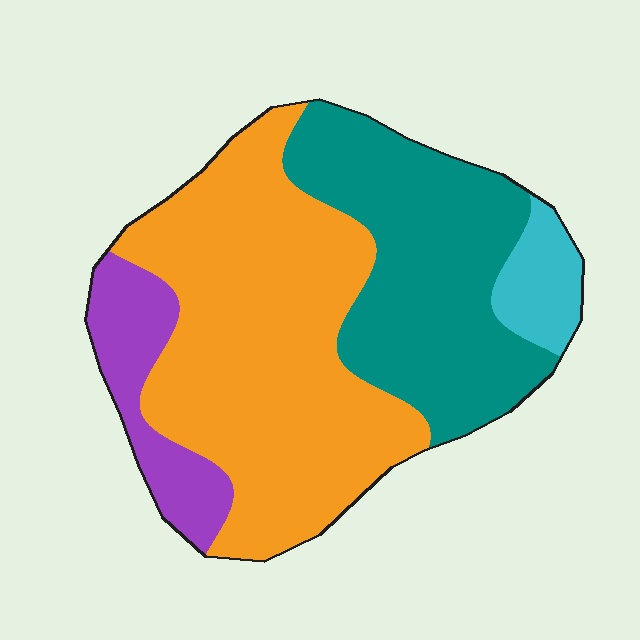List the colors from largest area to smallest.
From largest to smallest: orange, teal, purple, cyan.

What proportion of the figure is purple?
Purple covers roughly 10% of the figure.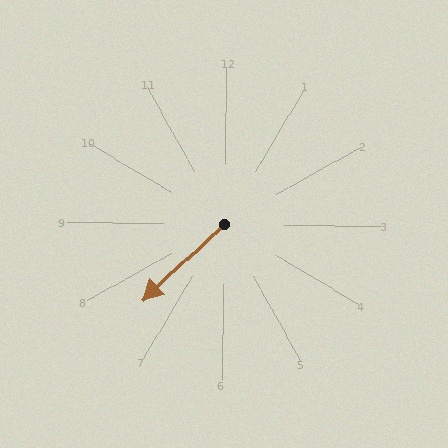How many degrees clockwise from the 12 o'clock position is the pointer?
Approximately 226 degrees.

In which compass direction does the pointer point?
Southwest.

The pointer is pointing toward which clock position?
Roughly 8 o'clock.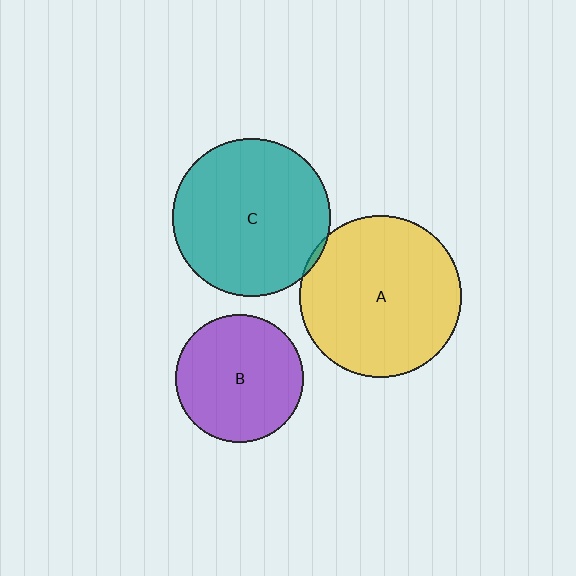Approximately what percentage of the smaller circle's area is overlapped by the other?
Approximately 5%.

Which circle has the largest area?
Circle A (yellow).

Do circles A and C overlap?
Yes.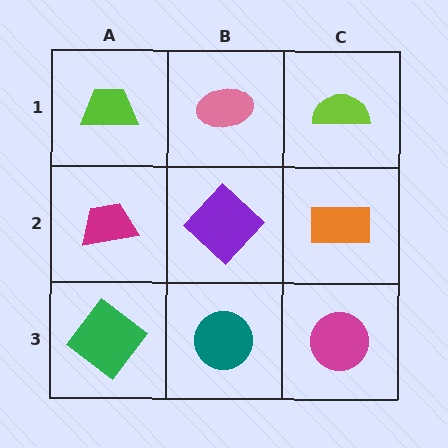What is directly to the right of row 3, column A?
A teal circle.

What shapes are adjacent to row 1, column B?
A purple diamond (row 2, column B), a lime trapezoid (row 1, column A), a lime semicircle (row 1, column C).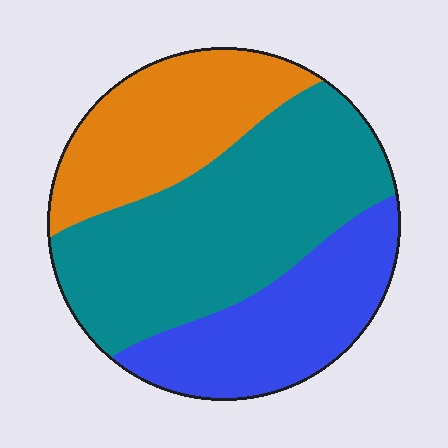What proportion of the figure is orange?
Orange takes up about one quarter (1/4) of the figure.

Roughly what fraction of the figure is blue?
Blue covers 27% of the figure.